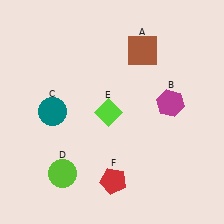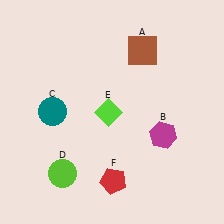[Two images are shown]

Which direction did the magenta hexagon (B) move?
The magenta hexagon (B) moved down.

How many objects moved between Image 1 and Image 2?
1 object moved between the two images.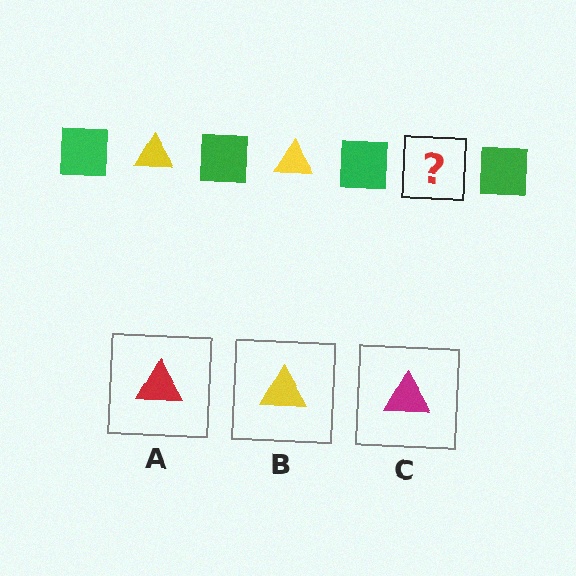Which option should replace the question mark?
Option B.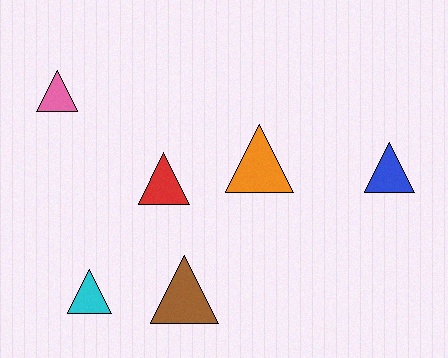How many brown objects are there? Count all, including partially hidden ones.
There is 1 brown object.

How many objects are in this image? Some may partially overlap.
There are 6 objects.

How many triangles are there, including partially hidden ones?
There are 6 triangles.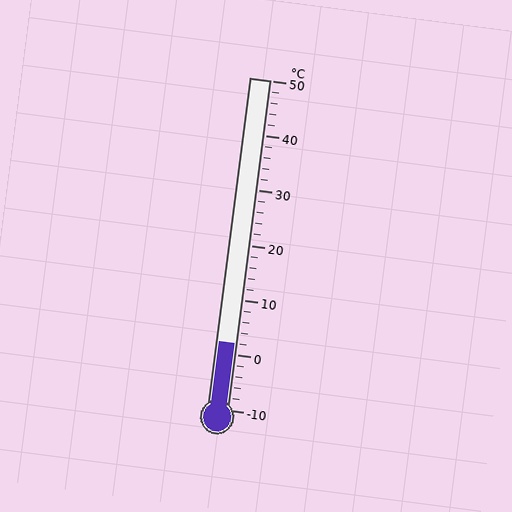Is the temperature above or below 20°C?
The temperature is below 20°C.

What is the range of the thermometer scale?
The thermometer scale ranges from -10°C to 50°C.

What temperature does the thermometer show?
The thermometer shows approximately 2°C.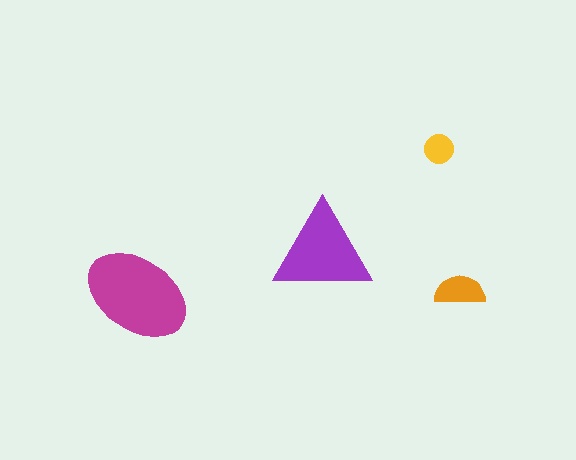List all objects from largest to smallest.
The magenta ellipse, the purple triangle, the orange semicircle, the yellow circle.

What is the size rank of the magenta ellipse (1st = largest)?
1st.